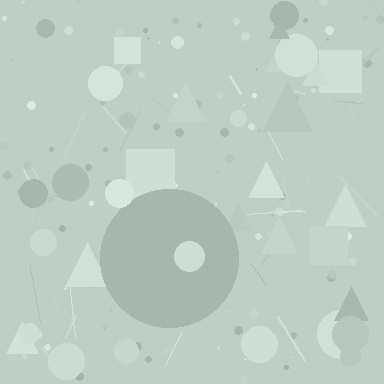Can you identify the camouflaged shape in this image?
The camouflaged shape is a circle.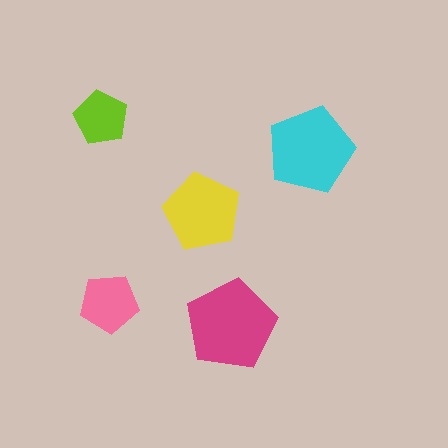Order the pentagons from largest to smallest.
the magenta one, the cyan one, the yellow one, the pink one, the lime one.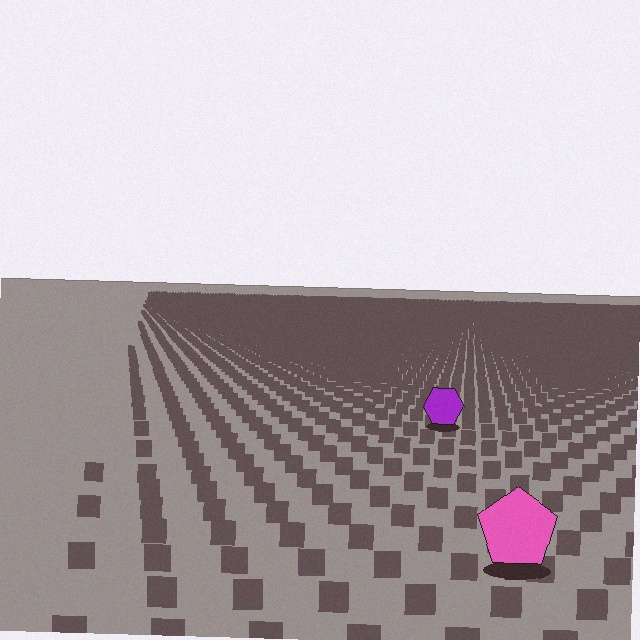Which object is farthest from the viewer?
The purple hexagon is farthest from the viewer. It appears smaller and the ground texture around it is denser.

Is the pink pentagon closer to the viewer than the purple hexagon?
Yes. The pink pentagon is closer — you can tell from the texture gradient: the ground texture is coarser near it.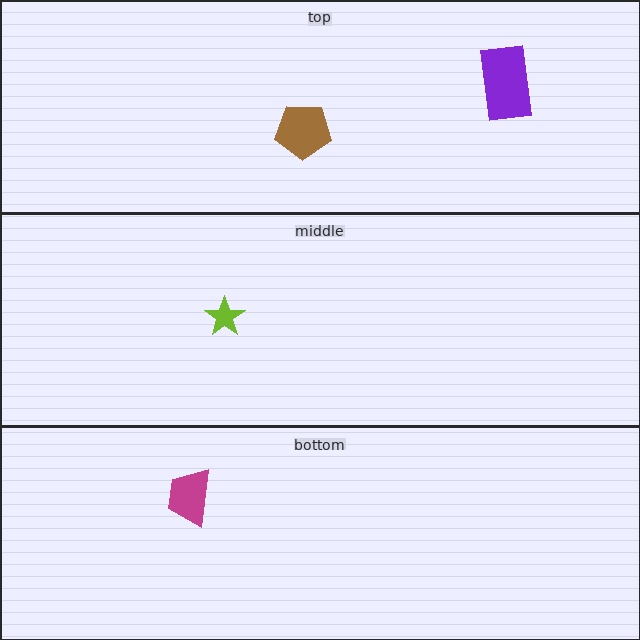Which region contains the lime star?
The middle region.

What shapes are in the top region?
The purple rectangle, the brown pentagon.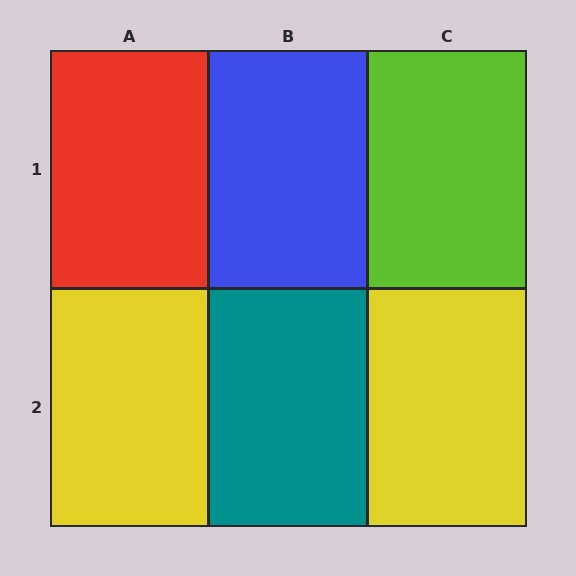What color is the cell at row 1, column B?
Blue.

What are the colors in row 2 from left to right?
Yellow, teal, yellow.